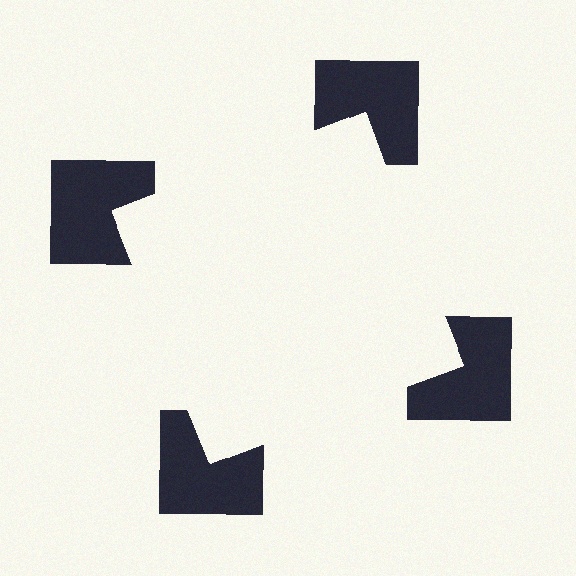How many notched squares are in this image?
There are 4 — one at each vertex of the illusory square.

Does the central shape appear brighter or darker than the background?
It typically appears slightly brighter than the background, even though no actual brightness change is drawn.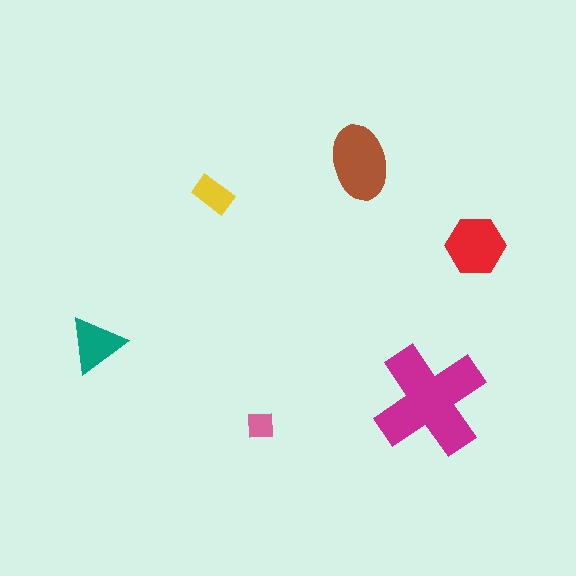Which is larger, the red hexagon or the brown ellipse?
The brown ellipse.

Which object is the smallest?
The pink square.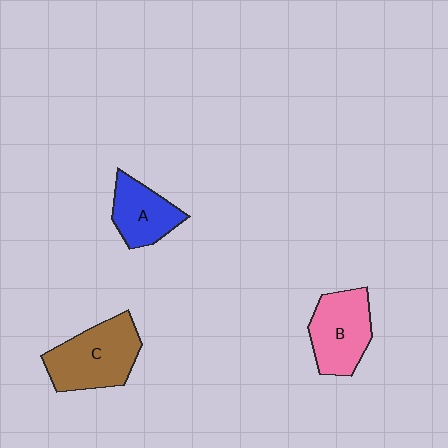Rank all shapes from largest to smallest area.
From largest to smallest: C (brown), B (pink), A (blue).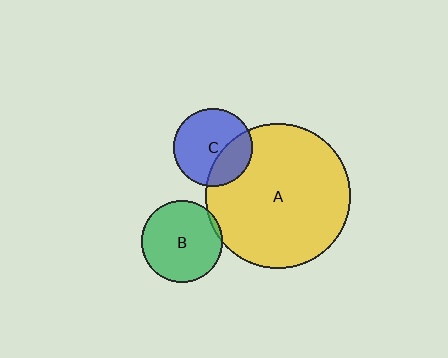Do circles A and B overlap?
Yes.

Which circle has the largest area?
Circle A (yellow).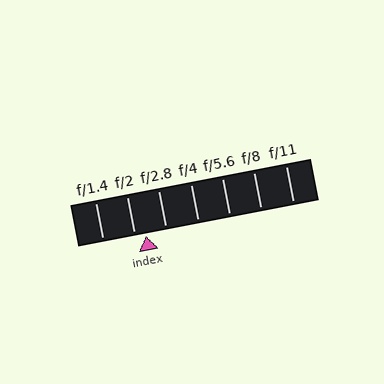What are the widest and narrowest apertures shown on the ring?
The widest aperture shown is f/1.4 and the narrowest is f/11.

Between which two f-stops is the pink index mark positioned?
The index mark is between f/2 and f/2.8.